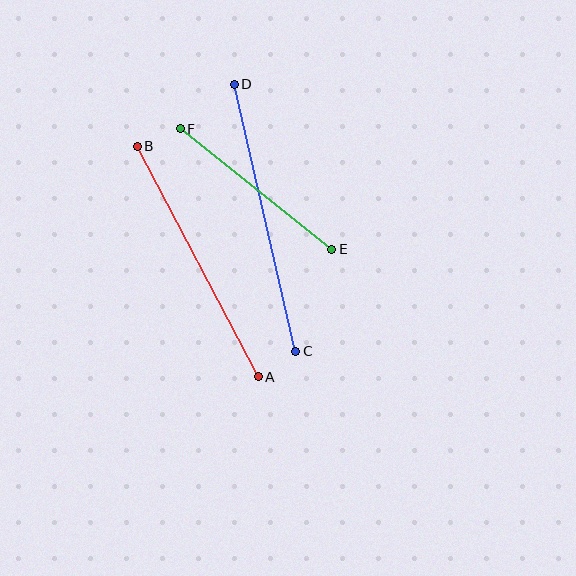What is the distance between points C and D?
The distance is approximately 274 pixels.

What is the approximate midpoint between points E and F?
The midpoint is at approximately (256, 189) pixels.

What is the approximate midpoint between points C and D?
The midpoint is at approximately (265, 218) pixels.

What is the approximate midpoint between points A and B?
The midpoint is at approximately (198, 262) pixels.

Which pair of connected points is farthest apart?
Points C and D are farthest apart.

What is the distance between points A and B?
The distance is approximately 261 pixels.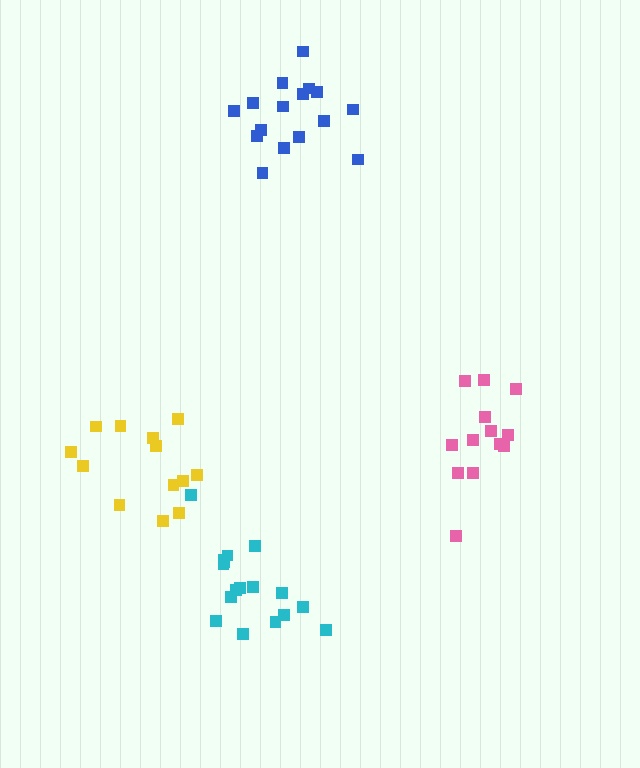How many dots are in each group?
Group 1: 13 dots, Group 2: 16 dots, Group 3: 17 dots, Group 4: 13 dots (59 total).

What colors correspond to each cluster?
The clusters are colored: pink, blue, cyan, yellow.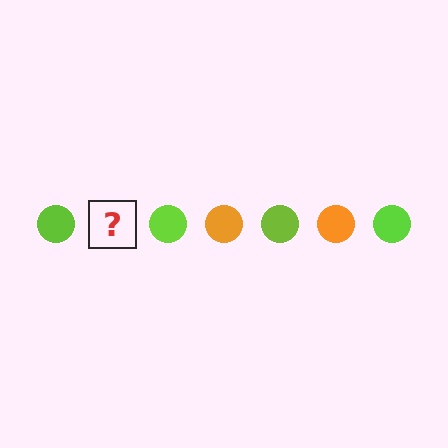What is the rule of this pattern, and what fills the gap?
The rule is that the pattern cycles through lime, orange circles. The gap should be filled with an orange circle.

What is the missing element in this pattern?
The missing element is an orange circle.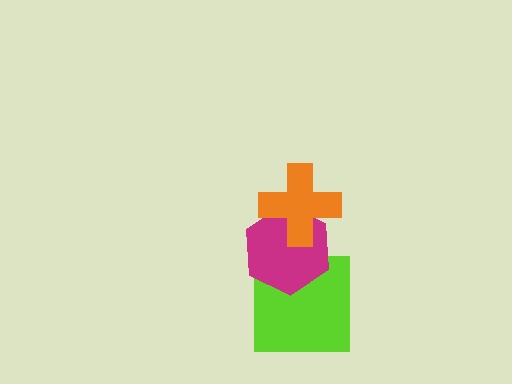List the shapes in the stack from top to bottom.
From top to bottom: the orange cross, the magenta hexagon, the lime square.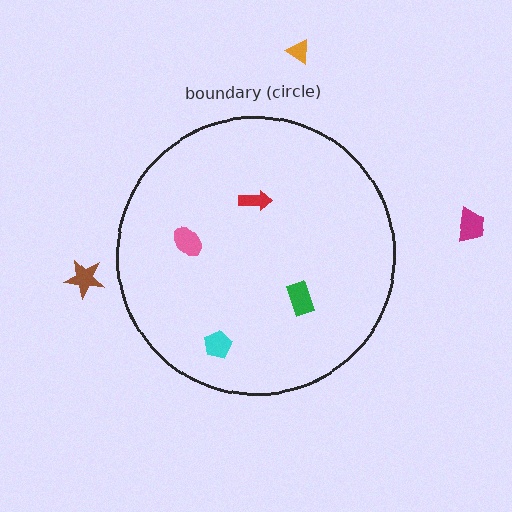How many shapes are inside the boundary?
4 inside, 3 outside.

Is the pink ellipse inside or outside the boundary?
Inside.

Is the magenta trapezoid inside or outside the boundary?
Outside.